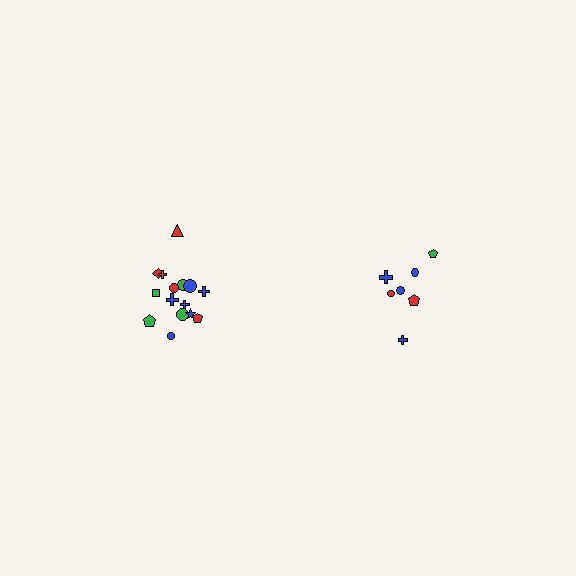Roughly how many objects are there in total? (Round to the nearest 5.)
Roughly 20 objects in total.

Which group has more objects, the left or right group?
The left group.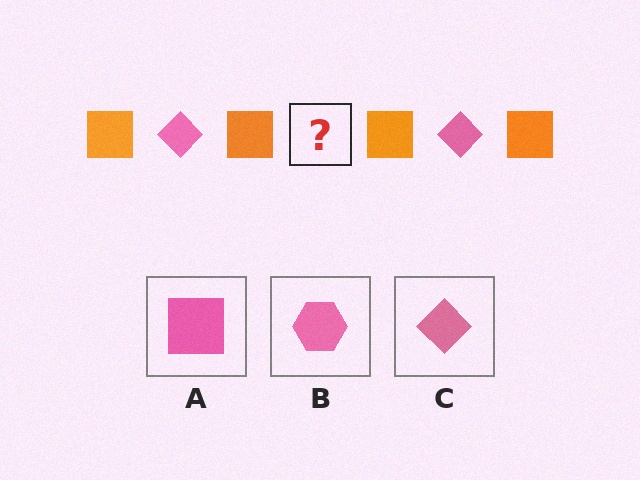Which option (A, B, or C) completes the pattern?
C.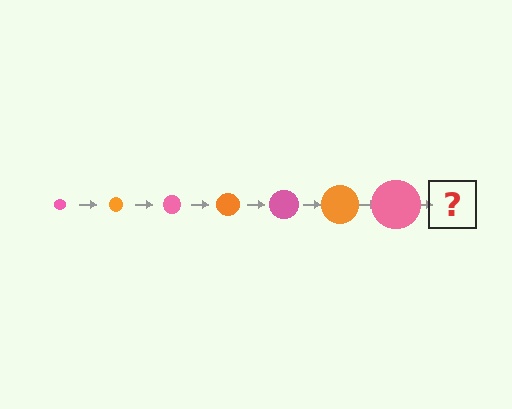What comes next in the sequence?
The next element should be an orange circle, larger than the previous one.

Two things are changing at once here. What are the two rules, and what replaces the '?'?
The two rules are that the circle grows larger each step and the color cycles through pink and orange. The '?' should be an orange circle, larger than the previous one.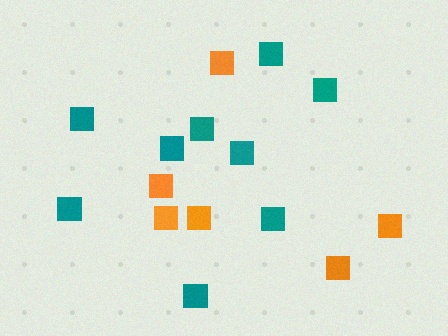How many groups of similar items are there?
There are 2 groups: one group of teal squares (9) and one group of orange squares (6).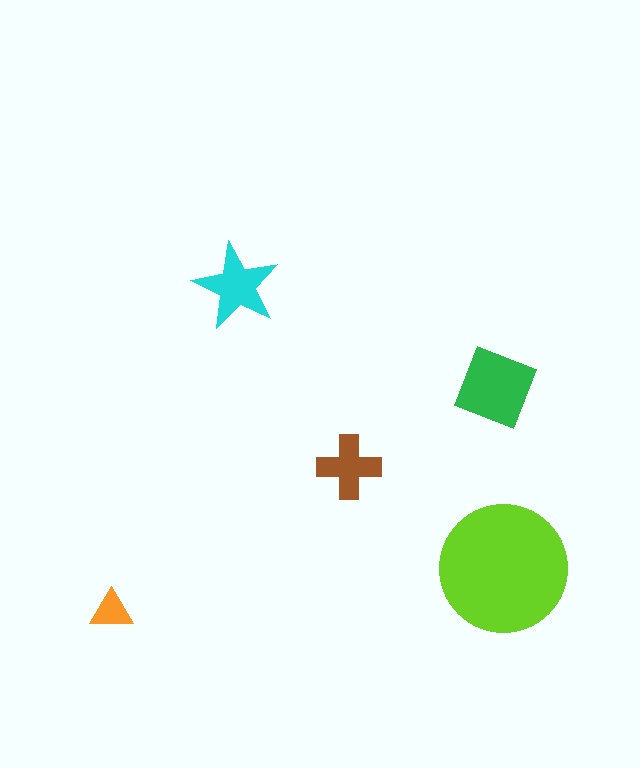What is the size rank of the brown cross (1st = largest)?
4th.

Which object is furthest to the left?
The orange triangle is leftmost.